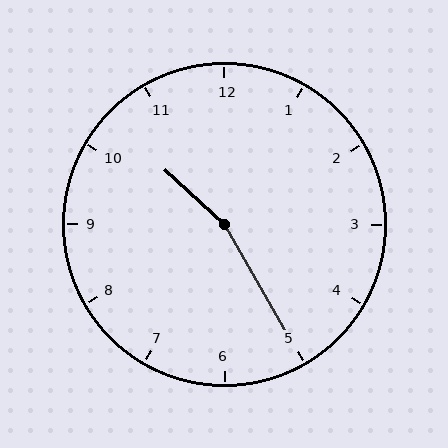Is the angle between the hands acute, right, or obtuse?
It is obtuse.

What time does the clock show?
10:25.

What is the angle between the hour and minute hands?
Approximately 162 degrees.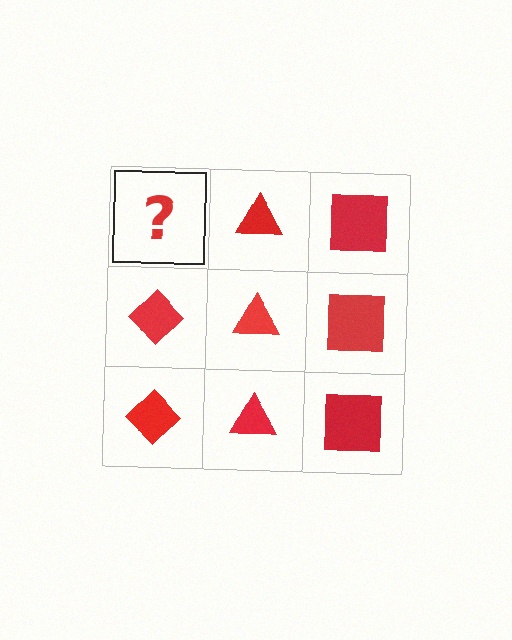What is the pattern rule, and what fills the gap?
The rule is that each column has a consistent shape. The gap should be filled with a red diamond.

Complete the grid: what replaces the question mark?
The question mark should be replaced with a red diamond.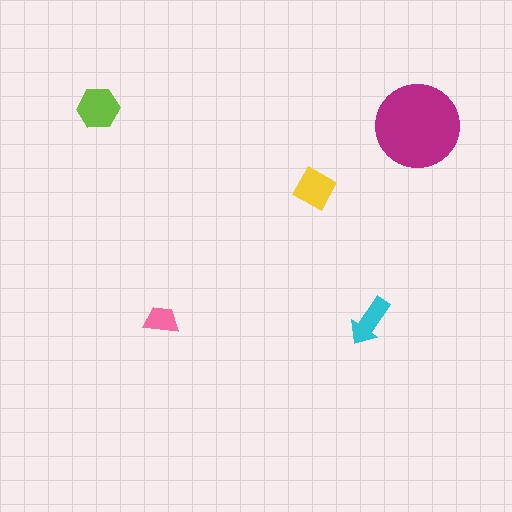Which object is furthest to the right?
The magenta circle is rightmost.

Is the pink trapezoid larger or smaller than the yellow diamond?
Smaller.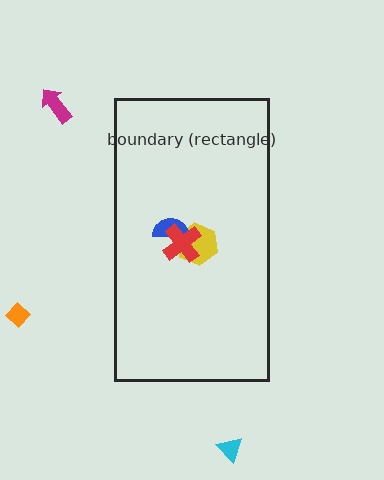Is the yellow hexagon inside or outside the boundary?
Inside.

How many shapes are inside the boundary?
3 inside, 3 outside.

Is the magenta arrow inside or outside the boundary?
Outside.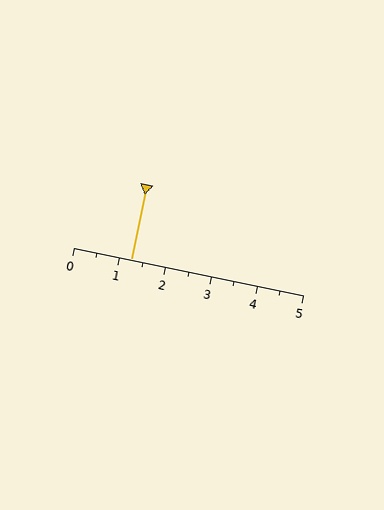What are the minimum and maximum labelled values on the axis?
The axis runs from 0 to 5.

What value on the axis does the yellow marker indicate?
The marker indicates approximately 1.2.